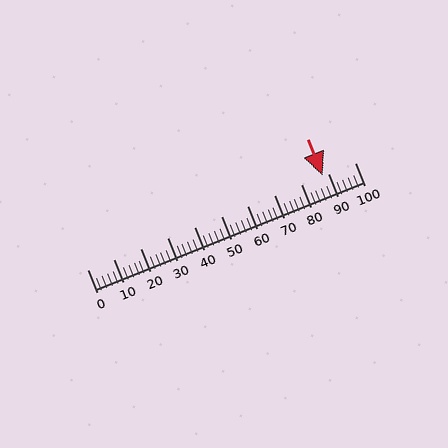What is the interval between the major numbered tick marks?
The major tick marks are spaced 10 units apart.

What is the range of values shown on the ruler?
The ruler shows values from 0 to 100.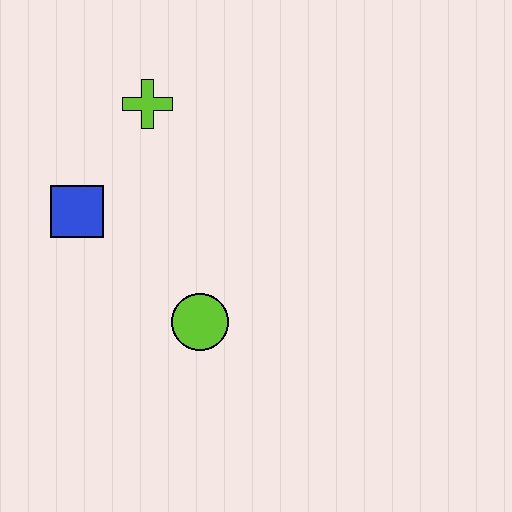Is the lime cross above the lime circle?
Yes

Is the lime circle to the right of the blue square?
Yes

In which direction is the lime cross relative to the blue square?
The lime cross is above the blue square.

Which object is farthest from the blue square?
The lime circle is farthest from the blue square.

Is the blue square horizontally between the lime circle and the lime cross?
No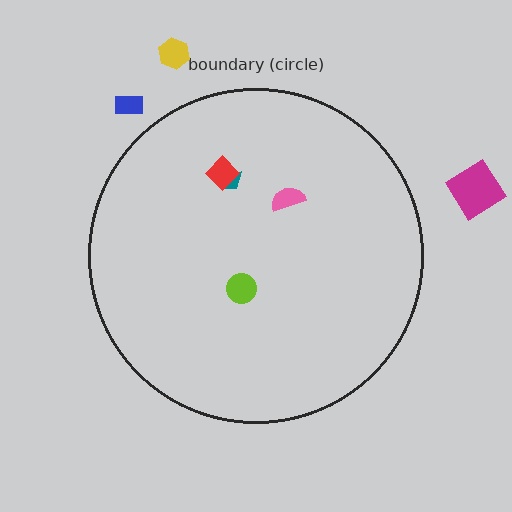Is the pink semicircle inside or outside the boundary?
Inside.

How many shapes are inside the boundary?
4 inside, 3 outside.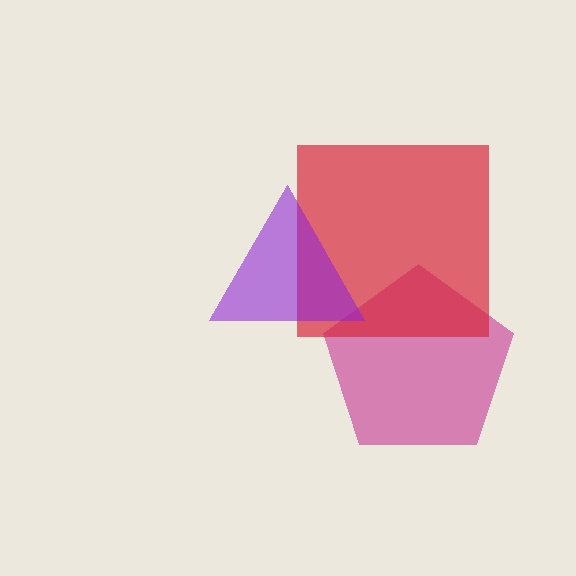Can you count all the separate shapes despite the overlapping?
Yes, there are 3 separate shapes.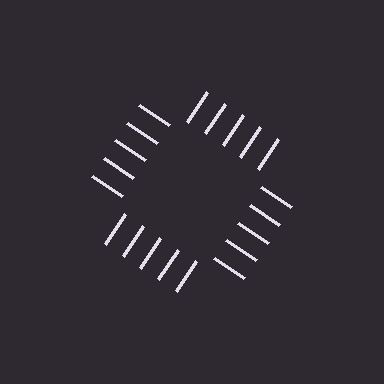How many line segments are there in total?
20 — 5 along each of the 4 edges.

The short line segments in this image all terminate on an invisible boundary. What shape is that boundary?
An illusory square — the line segments terminate on its edges but no continuous stroke is drawn.